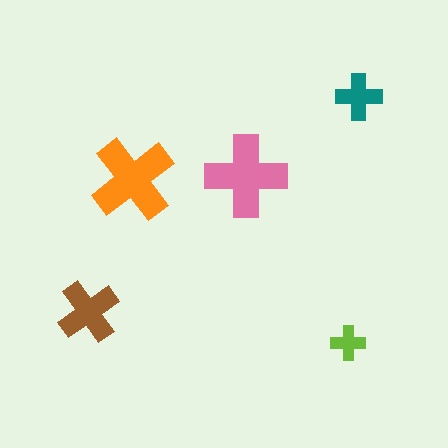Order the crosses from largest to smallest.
the orange one, the pink one, the brown one, the teal one, the lime one.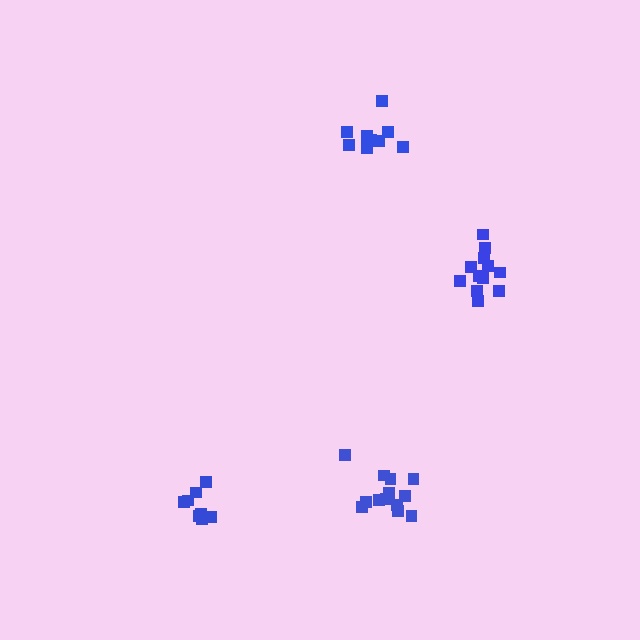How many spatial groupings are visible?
There are 4 spatial groupings.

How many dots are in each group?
Group 1: 8 dots, Group 2: 12 dots, Group 3: 13 dots, Group 4: 9 dots (42 total).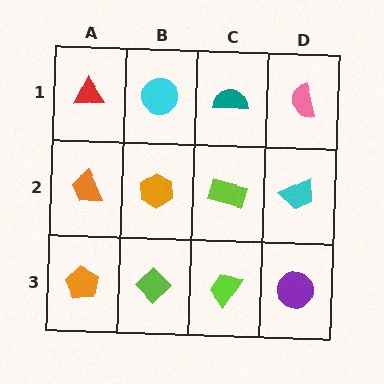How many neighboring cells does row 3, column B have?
3.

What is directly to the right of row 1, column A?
A cyan circle.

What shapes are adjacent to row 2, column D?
A pink semicircle (row 1, column D), a purple circle (row 3, column D), a lime rectangle (row 2, column C).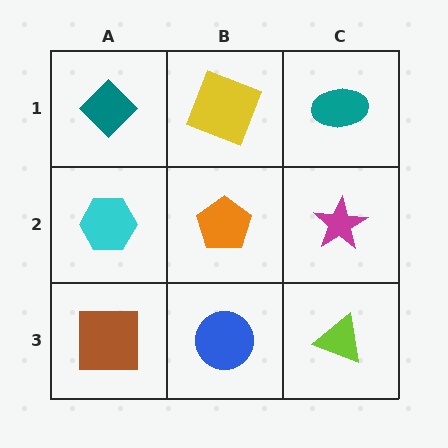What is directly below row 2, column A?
A brown square.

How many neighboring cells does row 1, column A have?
2.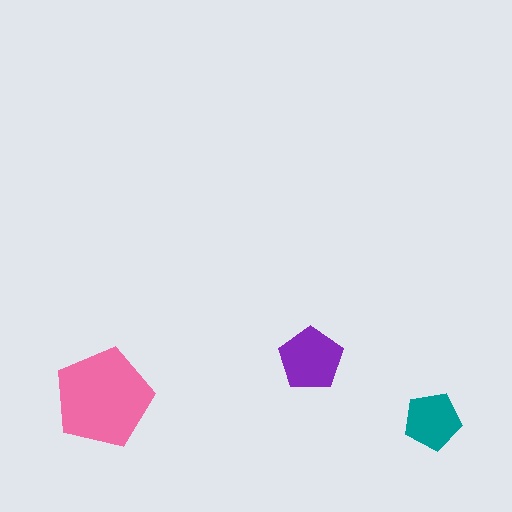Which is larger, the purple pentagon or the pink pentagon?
The pink one.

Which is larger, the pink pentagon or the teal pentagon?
The pink one.